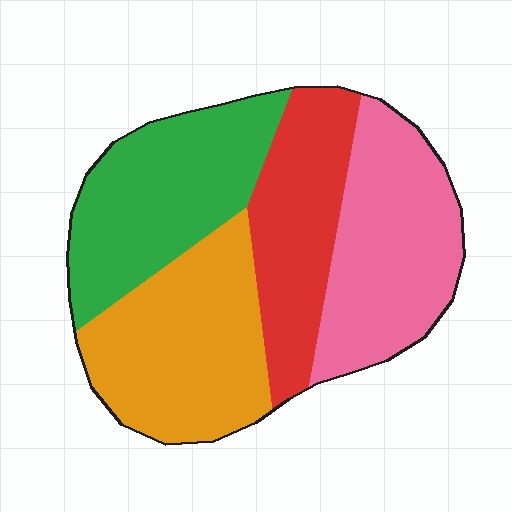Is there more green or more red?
Green.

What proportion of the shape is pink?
Pink covers roughly 25% of the shape.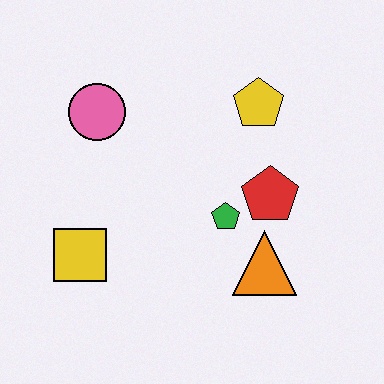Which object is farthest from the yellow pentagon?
The yellow square is farthest from the yellow pentagon.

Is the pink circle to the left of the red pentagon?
Yes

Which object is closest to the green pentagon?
The red pentagon is closest to the green pentagon.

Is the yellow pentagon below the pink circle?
No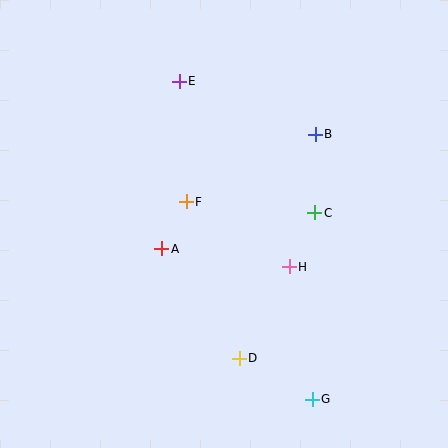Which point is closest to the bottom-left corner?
Point D is closest to the bottom-left corner.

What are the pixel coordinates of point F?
Point F is at (186, 202).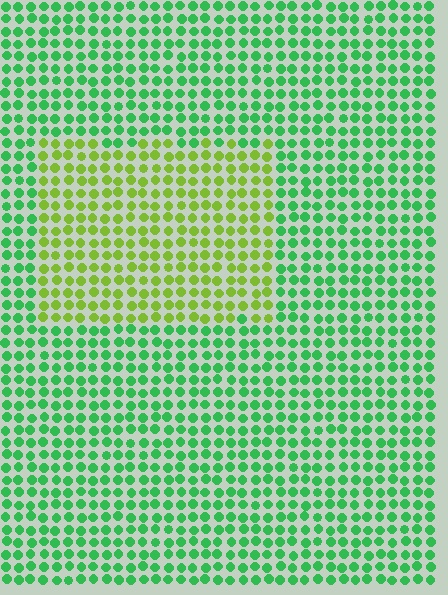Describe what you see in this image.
The image is filled with small green elements in a uniform arrangement. A rectangle-shaped region is visible where the elements are tinted to a slightly different hue, forming a subtle color boundary.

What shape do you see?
I see a rectangle.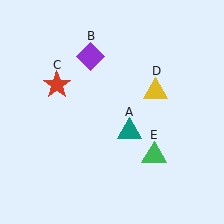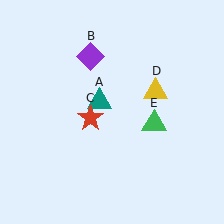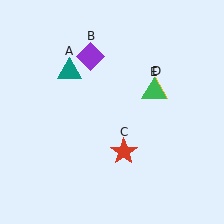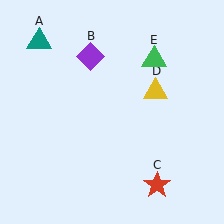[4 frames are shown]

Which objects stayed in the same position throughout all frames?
Purple diamond (object B) and yellow triangle (object D) remained stationary.